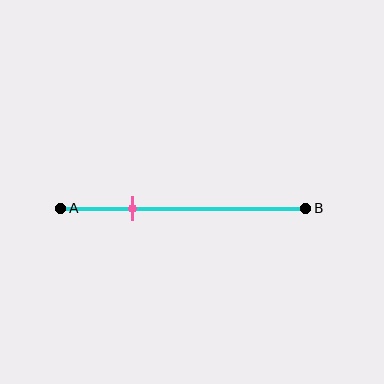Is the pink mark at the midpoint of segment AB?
No, the mark is at about 30% from A, not at the 50% midpoint.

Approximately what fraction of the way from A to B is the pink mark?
The pink mark is approximately 30% of the way from A to B.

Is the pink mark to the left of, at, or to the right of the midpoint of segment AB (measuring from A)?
The pink mark is to the left of the midpoint of segment AB.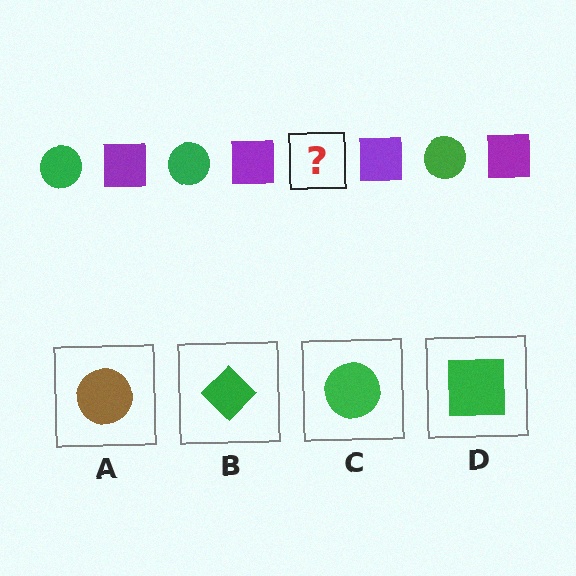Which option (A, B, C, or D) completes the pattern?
C.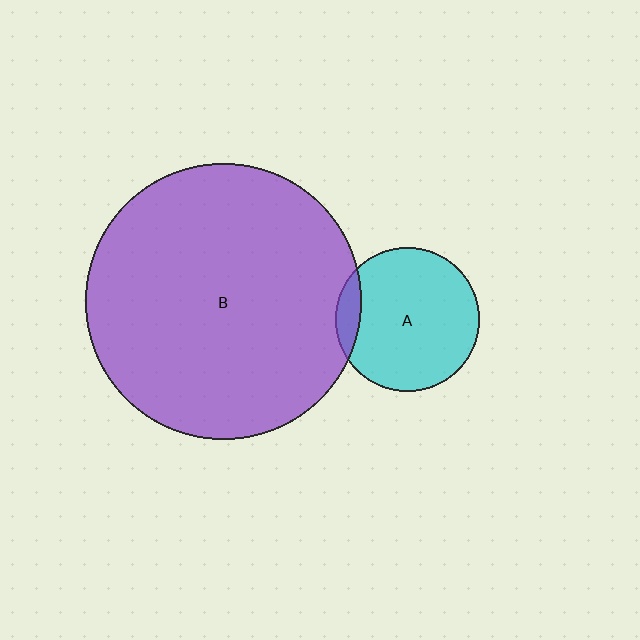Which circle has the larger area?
Circle B (purple).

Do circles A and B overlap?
Yes.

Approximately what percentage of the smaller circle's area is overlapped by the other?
Approximately 10%.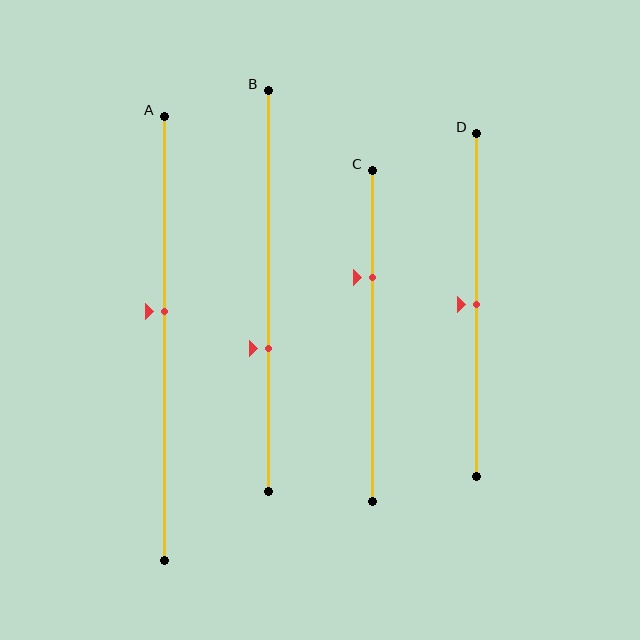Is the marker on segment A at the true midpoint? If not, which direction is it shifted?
No, the marker on segment A is shifted upward by about 6% of the segment length.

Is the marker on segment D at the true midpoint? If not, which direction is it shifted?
Yes, the marker on segment D is at the true midpoint.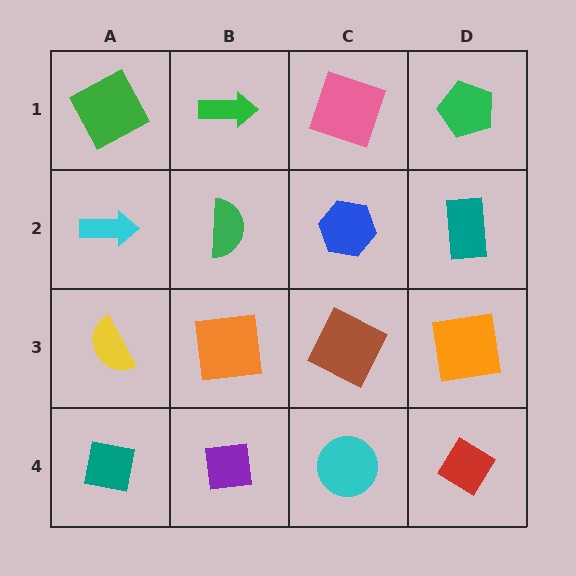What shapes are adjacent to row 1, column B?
A green semicircle (row 2, column B), a green square (row 1, column A), a pink square (row 1, column C).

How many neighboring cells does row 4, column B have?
3.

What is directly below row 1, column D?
A teal rectangle.